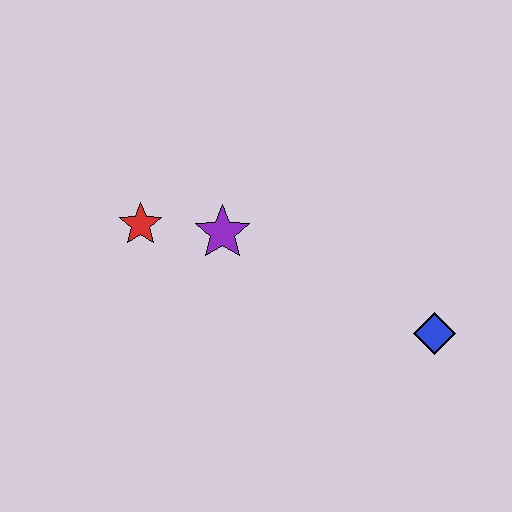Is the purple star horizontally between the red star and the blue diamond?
Yes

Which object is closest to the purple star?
The red star is closest to the purple star.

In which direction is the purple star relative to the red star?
The purple star is to the right of the red star.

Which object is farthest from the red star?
The blue diamond is farthest from the red star.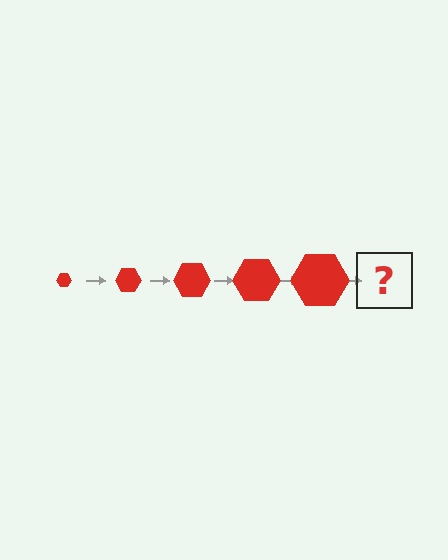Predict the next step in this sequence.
The next step is a red hexagon, larger than the previous one.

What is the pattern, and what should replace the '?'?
The pattern is that the hexagon gets progressively larger each step. The '?' should be a red hexagon, larger than the previous one.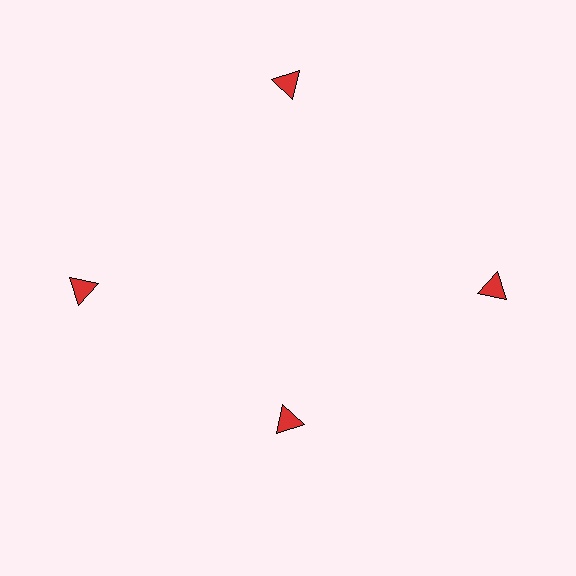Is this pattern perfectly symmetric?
No. The 4 red triangles are arranged in a ring, but one element near the 6 o'clock position is pulled inward toward the center, breaking the 4-fold rotational symmetry.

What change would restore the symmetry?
The symmetry would be restored by moving it outward, back onto the ring so that all 4 triangles sit at equal angles and equal distance from the center.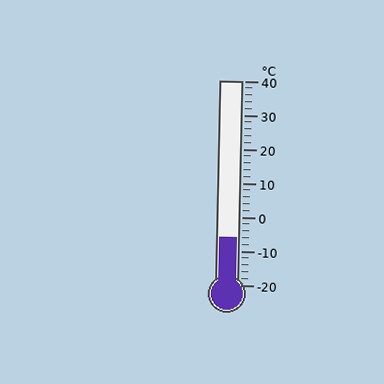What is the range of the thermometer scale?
The thermometer scale ranges from -20°C to 40°C.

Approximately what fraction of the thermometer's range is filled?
The thermometer is filled to approximately 25% of its range.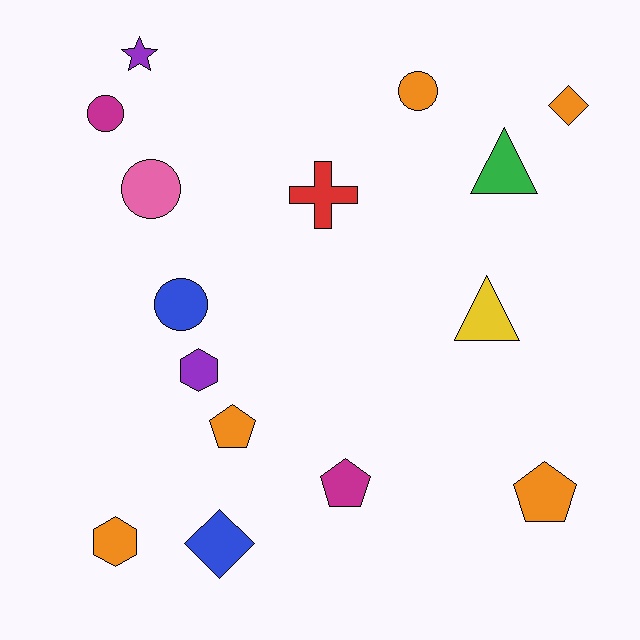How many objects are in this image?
There are 15 objects.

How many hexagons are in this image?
There are 2 hexagons.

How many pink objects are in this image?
There is 1 pink object.